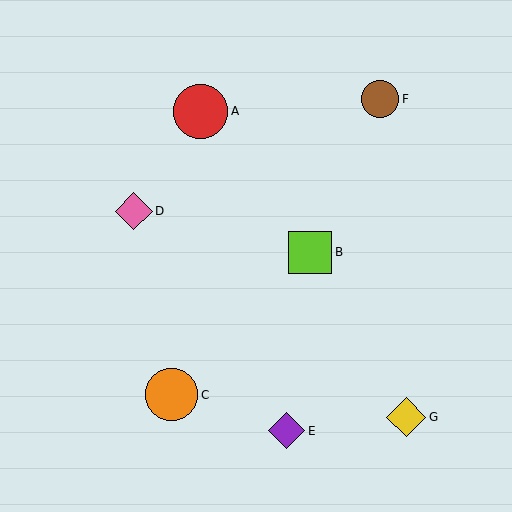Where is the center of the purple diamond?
The center of the purple diamond is at (287, 431).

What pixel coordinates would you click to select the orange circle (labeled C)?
Click at (171, 395) to select the orange circle C.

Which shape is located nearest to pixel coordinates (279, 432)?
The purple diamond (labeled E) at (287, 431) is nearest to that location.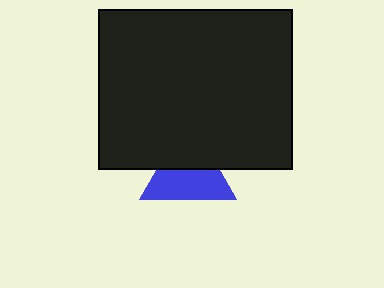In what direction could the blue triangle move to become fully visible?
The blue triangle could move down. That would shift it out from behind the black rectangle entirely.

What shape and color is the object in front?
The object in front is a black rectangle.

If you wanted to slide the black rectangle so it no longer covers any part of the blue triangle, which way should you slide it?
Slide it up — that is the most direct way to separate the two shapes.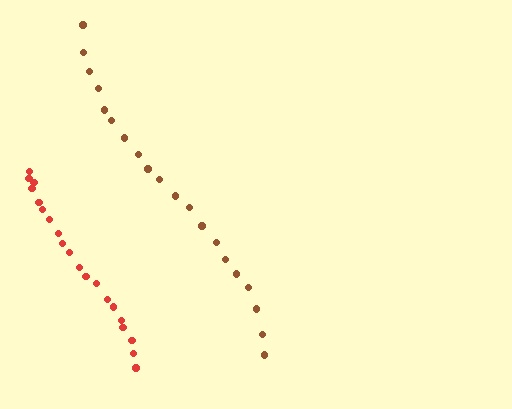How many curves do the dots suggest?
There are 2 distinct paths.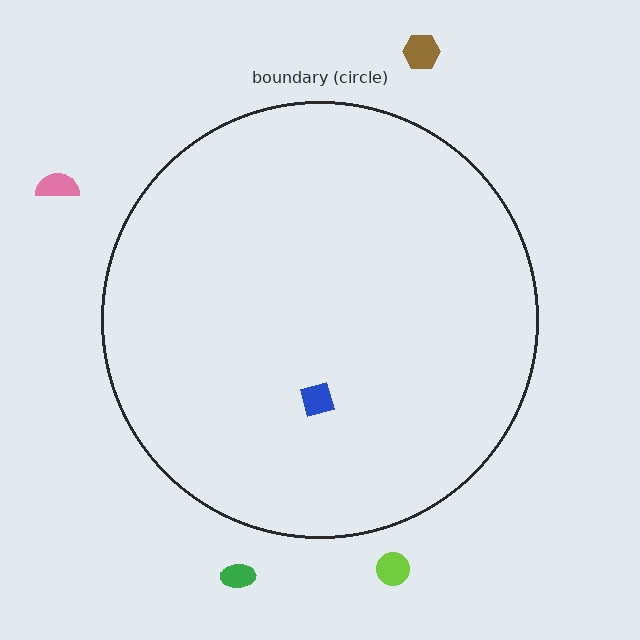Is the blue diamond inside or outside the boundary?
Inside.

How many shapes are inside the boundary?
1 inside, 4 outside.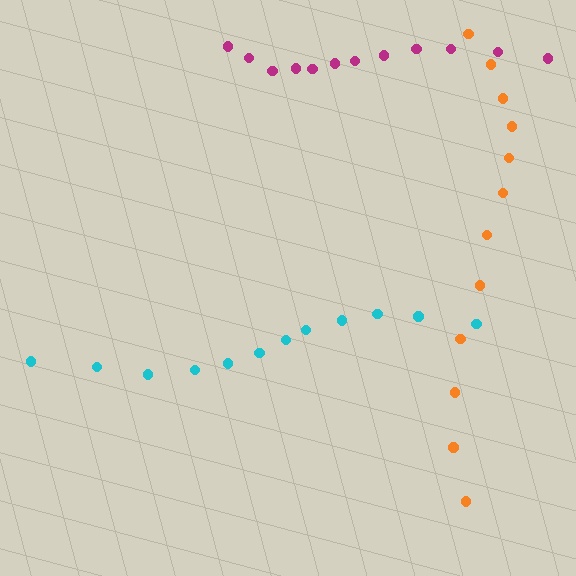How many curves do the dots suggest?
There are 3 distinct paths.